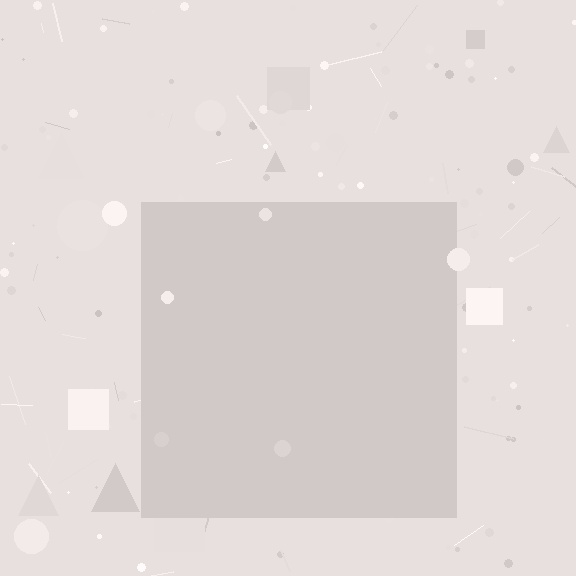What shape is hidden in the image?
A square is hidden in the image.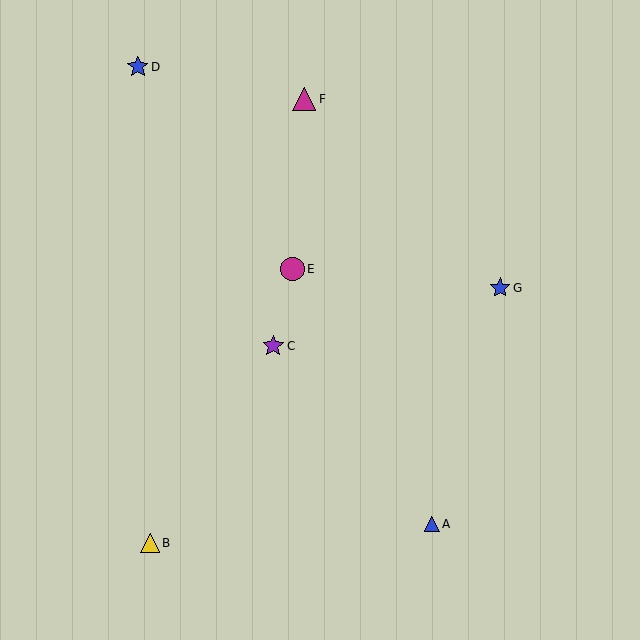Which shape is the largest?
The magenta circle (labeled E) is the largest.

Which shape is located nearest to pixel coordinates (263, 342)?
The purple star (labeled C) at (273, 346) is nearest to that location.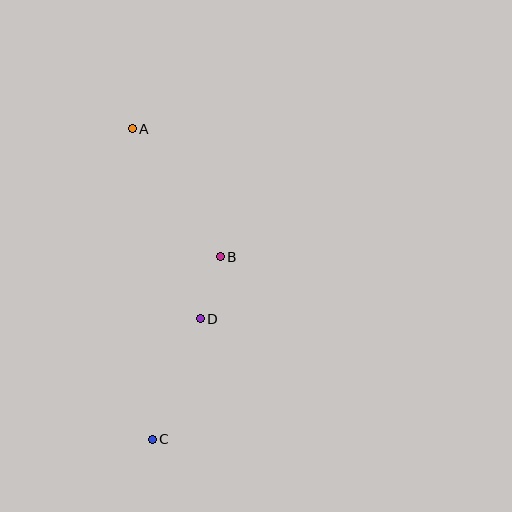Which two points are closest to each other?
Points B and D are closest to each other.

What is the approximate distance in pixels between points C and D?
The distance between C and D is approximately 129 pixels.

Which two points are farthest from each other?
Points A and C are farthest from each other.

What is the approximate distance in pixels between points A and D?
The distance between A and D is approximately 202 pixels.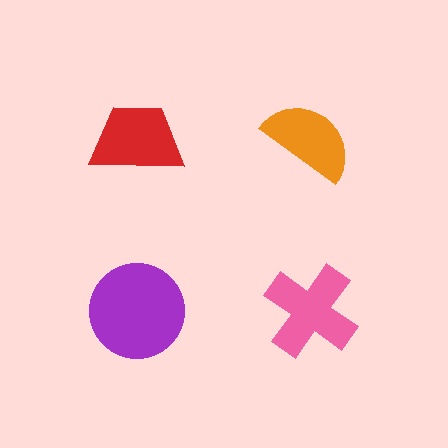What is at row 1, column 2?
An orange semicircle.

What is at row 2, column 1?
A purple circle.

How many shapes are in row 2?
2 shapes.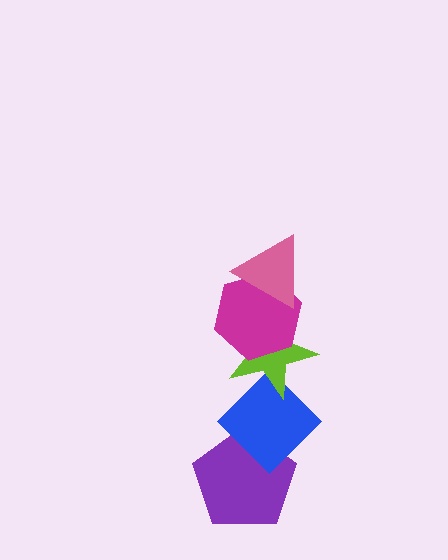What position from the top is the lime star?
The lime star is 3rd from the top.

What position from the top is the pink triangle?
The pink triangle is 1st from the top.